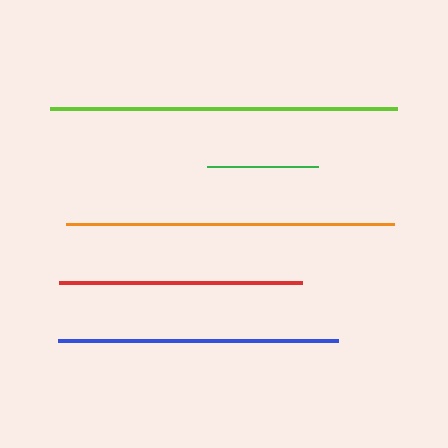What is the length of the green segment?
The green segment is approximately 111 pixels long.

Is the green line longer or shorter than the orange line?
The orange line is longer than the green line.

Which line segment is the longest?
The lime line is the longest at approximately 347 pixels.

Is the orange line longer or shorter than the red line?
The orange line is longer than the red line.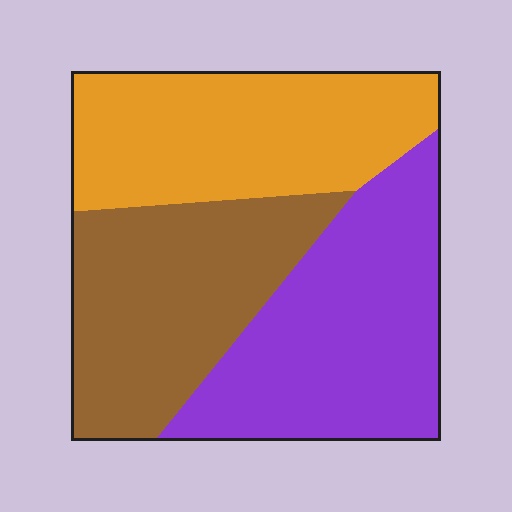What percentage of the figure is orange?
Orange takes up about one third (1/3) of the figure.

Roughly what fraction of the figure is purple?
Purple covers 36% of the figure.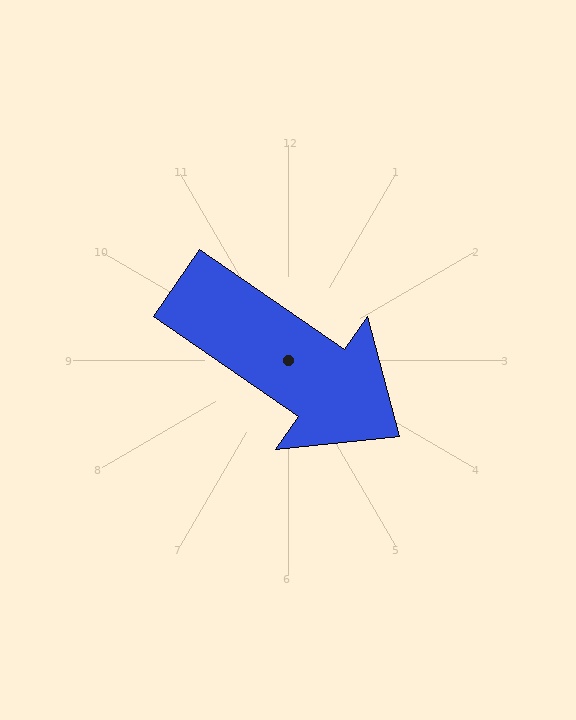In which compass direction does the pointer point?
Southeast.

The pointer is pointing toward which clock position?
Roughly 4 o'clock.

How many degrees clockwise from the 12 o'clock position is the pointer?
Approximately 125 degrees.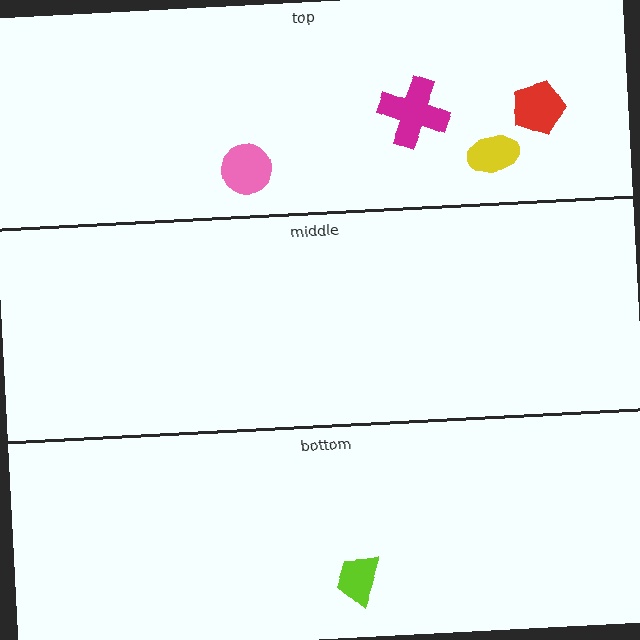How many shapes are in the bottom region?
1.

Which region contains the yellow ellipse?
The top region.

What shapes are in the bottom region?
The lime trapezoid.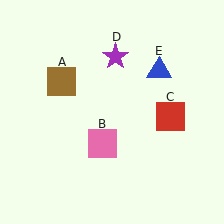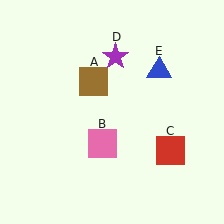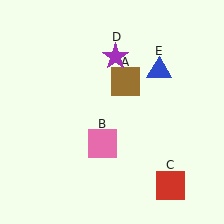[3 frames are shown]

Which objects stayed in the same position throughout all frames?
Pink square (object B) and purple star (object D) and blue triangle (object E) remained stationary.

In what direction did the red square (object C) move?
The red square (object C) moved down.